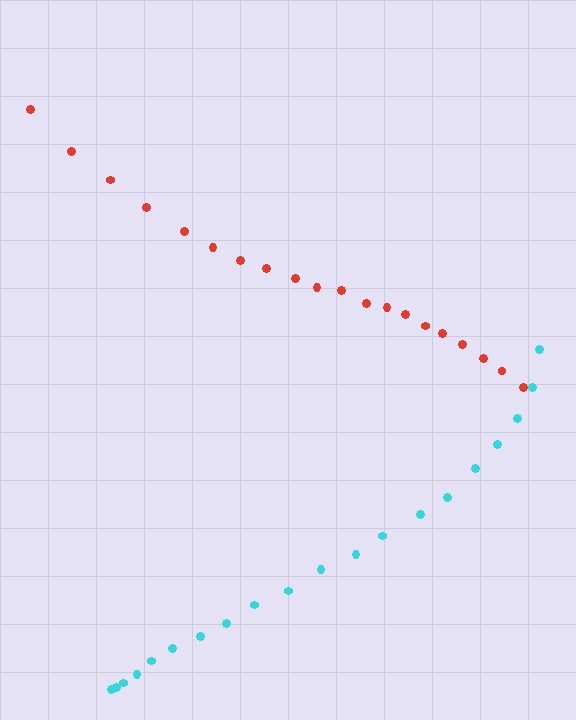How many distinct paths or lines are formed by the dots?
There are 2 distinct paths.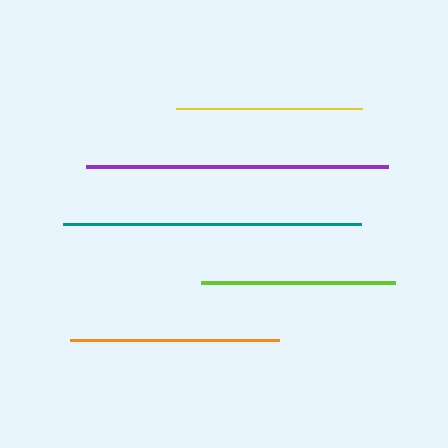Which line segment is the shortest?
The yellow line is the shortest at approximately 186 pixels.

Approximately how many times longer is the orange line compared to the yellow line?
The orange line is approximately 1.1 times the length of the yellow line.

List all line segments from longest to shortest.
From longest to shortest: purple, teal, orange, lime, yellow.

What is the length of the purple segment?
The purple segment is approximately 302 pixels long.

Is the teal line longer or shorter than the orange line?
The teal line is longer than the orange line.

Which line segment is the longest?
The purple line is the longest at approximately 302 pixels.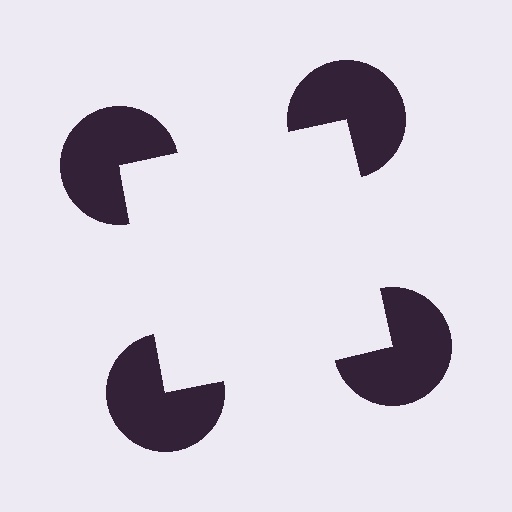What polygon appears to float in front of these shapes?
An illusory square — its edges are inferred from the aligned wedge cuts in the pac-man discs, not physically drawn.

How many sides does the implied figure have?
4 sides.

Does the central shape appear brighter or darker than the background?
It typically appears slightly brighter than the background, even though no actual brightness change is drawn.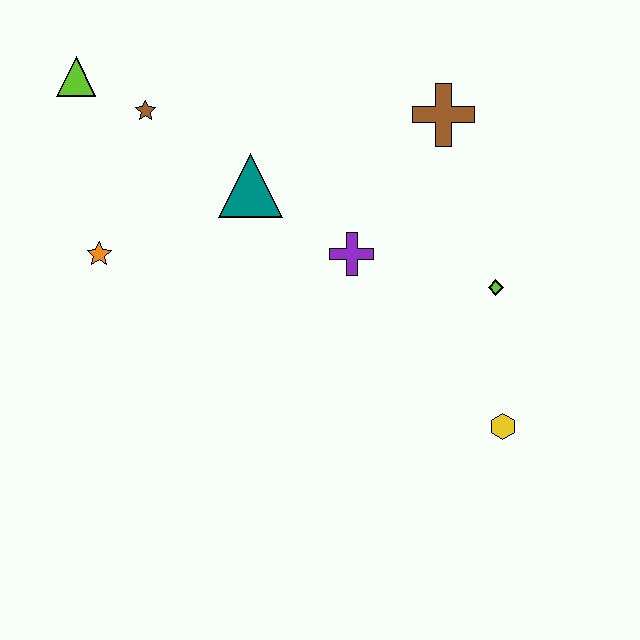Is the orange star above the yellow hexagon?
Yes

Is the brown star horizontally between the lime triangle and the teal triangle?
Yes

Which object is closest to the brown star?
The lime triangle is closest to the brown star.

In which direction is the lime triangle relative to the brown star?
The lime triangle is to the left of the brown star.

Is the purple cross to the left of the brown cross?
Yes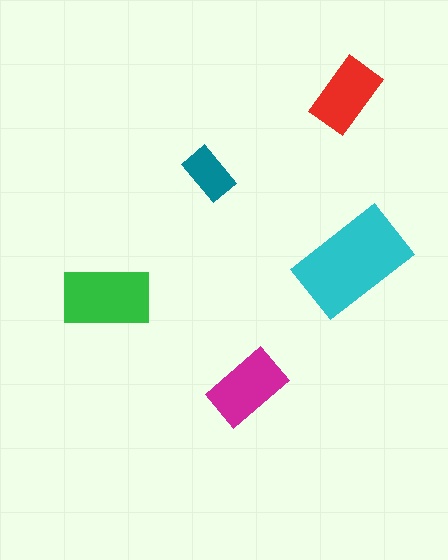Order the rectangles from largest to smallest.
the cyan one, the green one, the magenta one, the red one, the teal one.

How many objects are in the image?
There are 5 objects in the image.